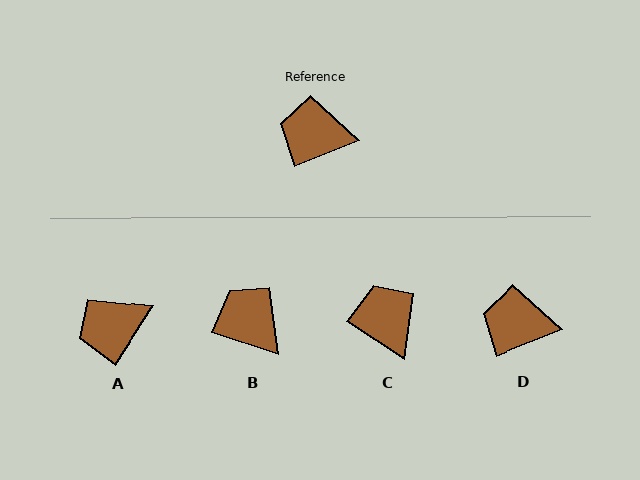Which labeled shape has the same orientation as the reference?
D.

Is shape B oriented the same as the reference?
No, it is off by about 40 degrees.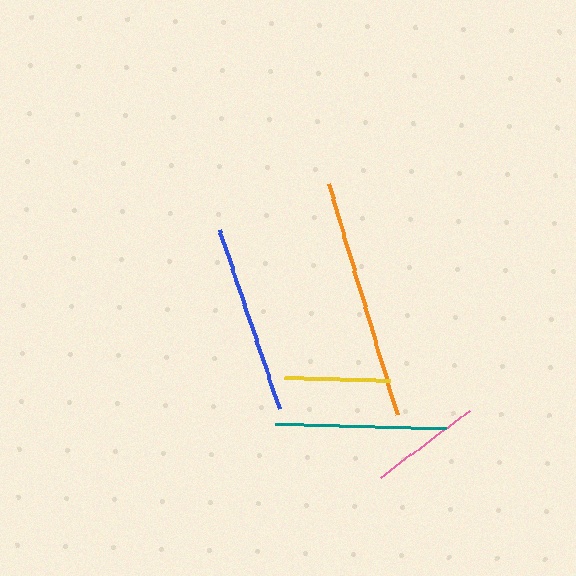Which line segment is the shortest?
The yellow line is the shortest at approximately 106 pixels.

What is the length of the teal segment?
The teal segment is approximately 171 pixels long.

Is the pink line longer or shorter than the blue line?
The blue line is longer than the pink line.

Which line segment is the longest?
The orange line is the longest at approximately 242 pixels.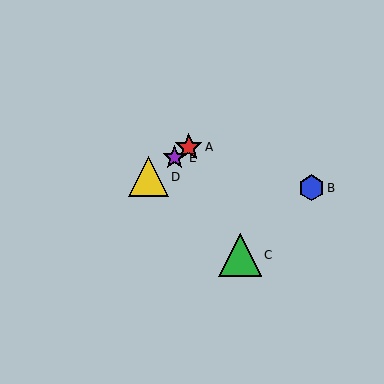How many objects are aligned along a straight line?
3 objects (A, D, E) are aligned along a straight line.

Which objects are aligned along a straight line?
Objects A, D, E are aligned along a straight line.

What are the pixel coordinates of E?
Object E is at (174, 158).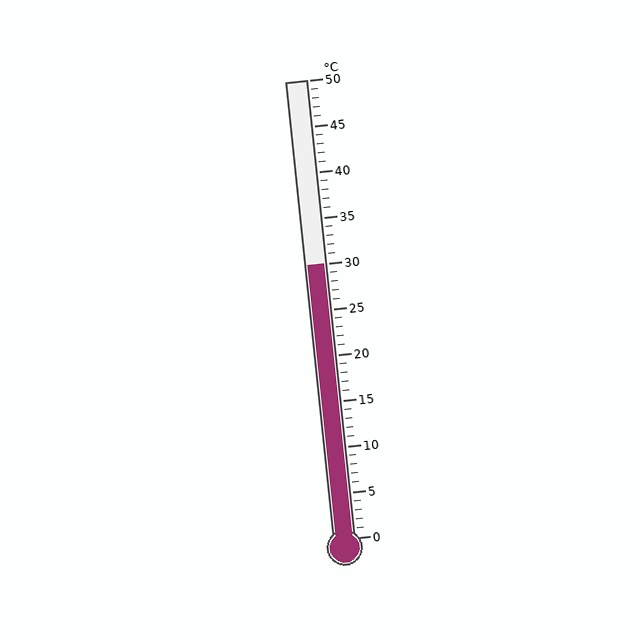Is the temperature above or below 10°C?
The temperature is above 10°C.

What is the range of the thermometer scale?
The thermometer scale ranges from 0°C to 50°C.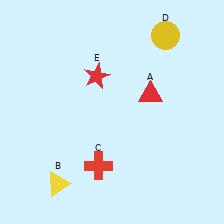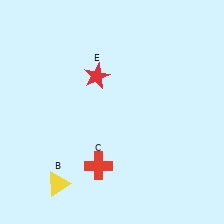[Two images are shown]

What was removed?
The red triangle (A), the yellow circle (D) were removed in Image 2.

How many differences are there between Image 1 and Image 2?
There are 2 differences between the two images.